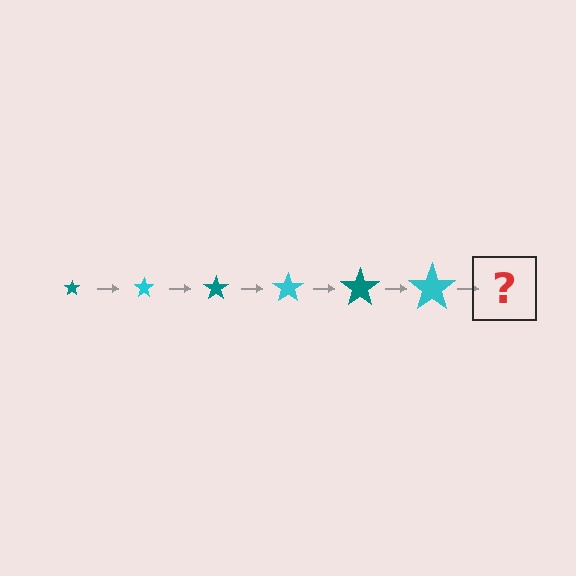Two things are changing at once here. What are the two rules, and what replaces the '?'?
The two rules are that the star grows larger each step and the color cycles through teal and cyan. The '?' should be a teal star, larger than the previous one.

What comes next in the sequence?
The next element should be a teal star, larger than the previous one.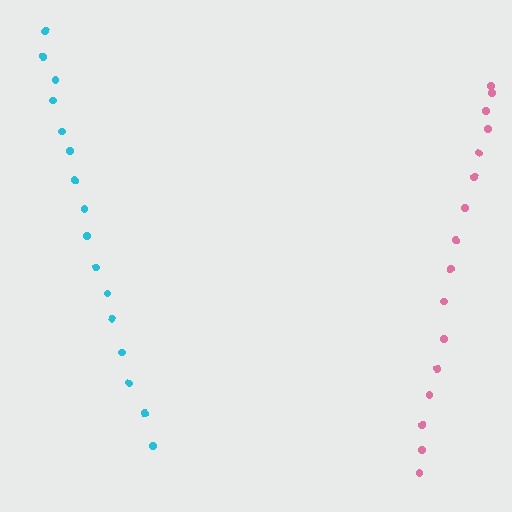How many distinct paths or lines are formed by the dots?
There are 2 distinct paths.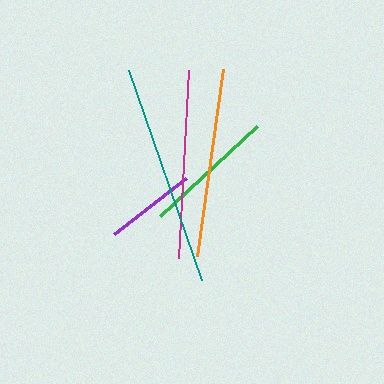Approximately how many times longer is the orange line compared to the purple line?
The orange line is approximately 2.1 times the length of the purple line.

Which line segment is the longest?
The teal line is the longest at approximately 223 pixels.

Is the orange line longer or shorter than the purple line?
The orange line is longer than the purple line.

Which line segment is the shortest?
The purple line is the shortest at approximately 90 pixels.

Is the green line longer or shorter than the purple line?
The green line is longer than the purple line.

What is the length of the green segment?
The green segment is approximately 132 pixels long.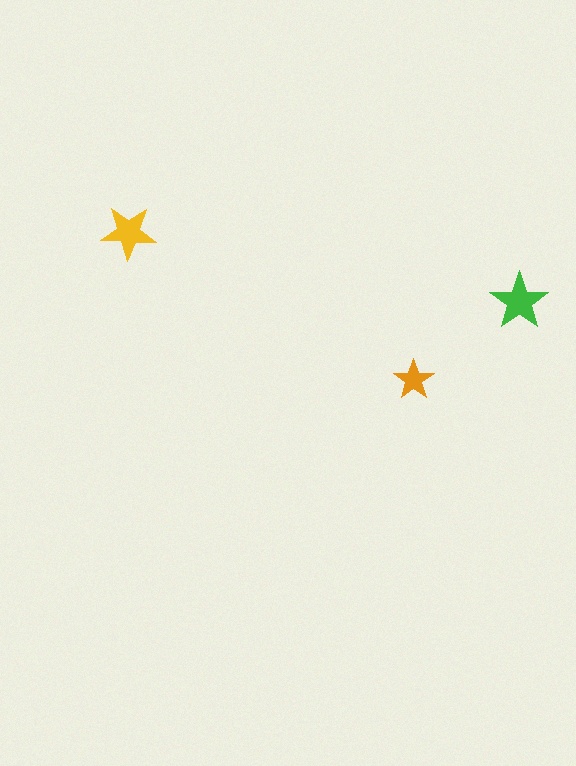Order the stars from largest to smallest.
the green one, the yellow one, the orange one.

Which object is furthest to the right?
The green star is rightmost.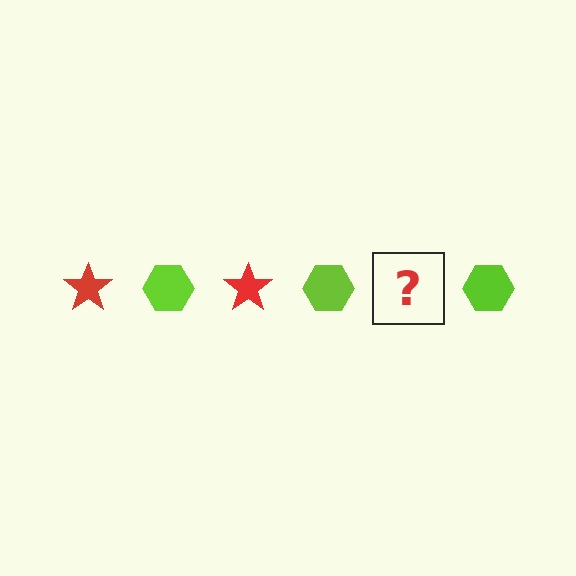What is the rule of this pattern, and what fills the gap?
The rule is that the pattern alternates between red star and lime hexagon. The gap should be filled with a red star.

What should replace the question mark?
The question mark should be replaced with a red star.